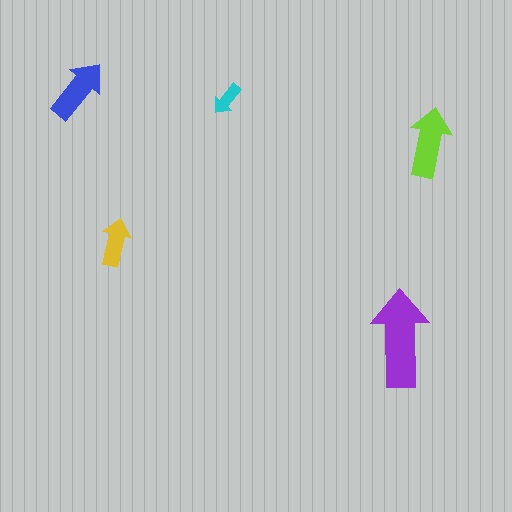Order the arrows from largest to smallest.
the purple one, the lime one, the blue one, the yellow one, the cyan one.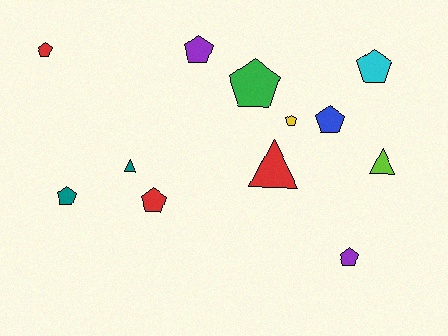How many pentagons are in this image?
There are 9 pentagons.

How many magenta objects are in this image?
There are no magenta objects.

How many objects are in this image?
There are 12 objects.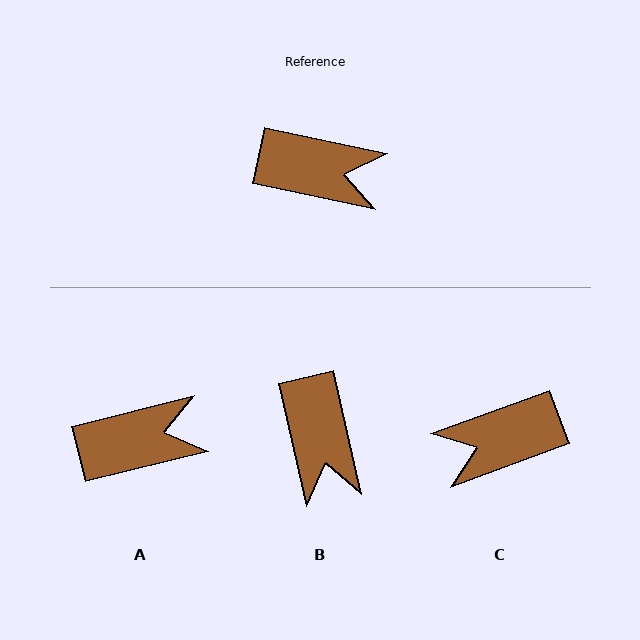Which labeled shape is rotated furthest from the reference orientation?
C, about 148 degrees away.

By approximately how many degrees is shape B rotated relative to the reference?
Approximately 65 degrees clockwise.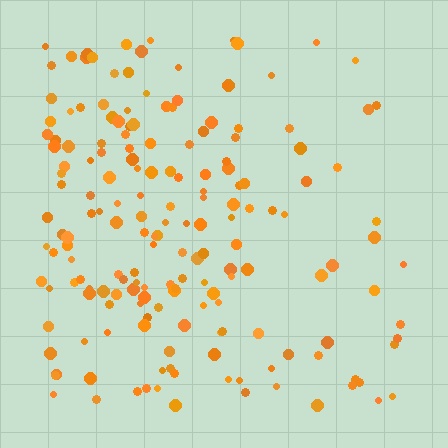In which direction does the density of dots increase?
From right to left, with the left side densest.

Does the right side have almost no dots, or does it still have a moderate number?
Still a moderate number, just noticeably fewer than the left.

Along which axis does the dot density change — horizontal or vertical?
Horizontal.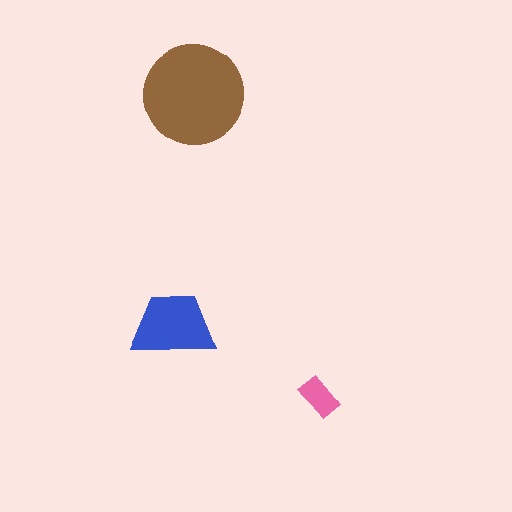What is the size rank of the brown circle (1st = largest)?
1st.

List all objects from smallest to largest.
The pink rectangle, the blue trapezoid, the brown circle.